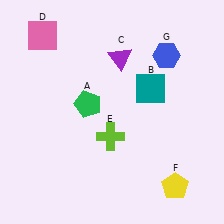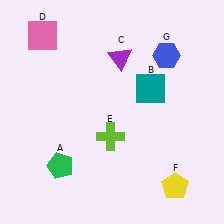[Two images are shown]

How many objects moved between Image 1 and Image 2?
1 object moved between the two images.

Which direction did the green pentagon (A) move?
The green pentagon (A) moved down.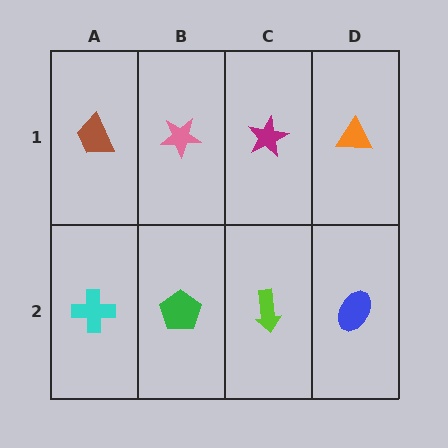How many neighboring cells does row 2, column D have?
2.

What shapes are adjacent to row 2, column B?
A pink star (row 1, column B), a cyan cross (row 2, column A), a lime arrow (row 2, column C).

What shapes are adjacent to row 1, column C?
A lime arrow (row 2, column C), a pink star (row 1, column B), an orange triangle (row 1, column D).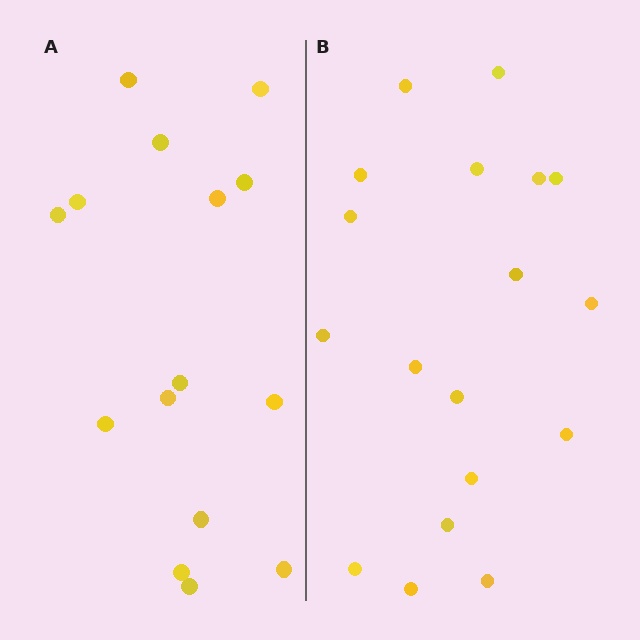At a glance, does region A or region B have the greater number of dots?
Region B (the right region) has more dots.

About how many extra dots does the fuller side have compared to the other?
Region B has just a few more — roughly 2 or 3 more dots than region A.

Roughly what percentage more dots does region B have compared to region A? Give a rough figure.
About 20% more.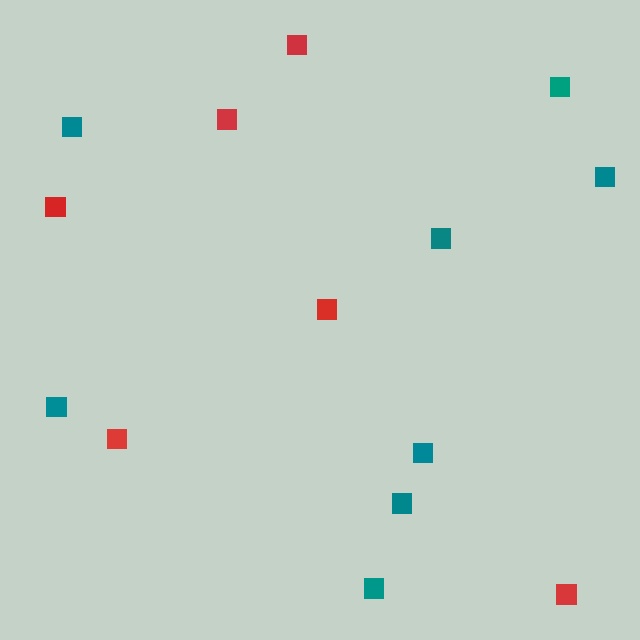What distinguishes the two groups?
There are 2 groups: one group of teal squares (8) and one group of red squares (6).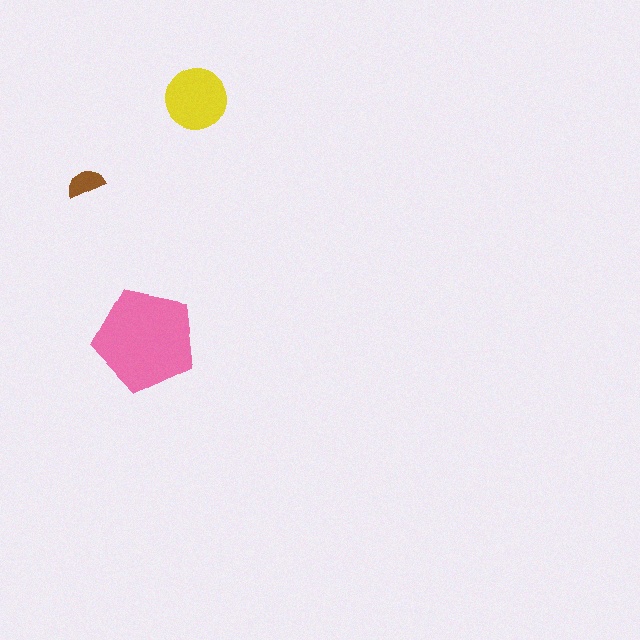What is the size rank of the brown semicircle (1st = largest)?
3rd.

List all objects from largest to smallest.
The pink pentagon, the yellow circle, the brown semicircle.